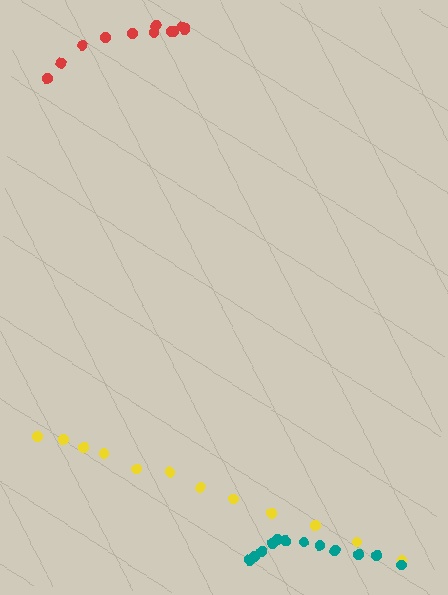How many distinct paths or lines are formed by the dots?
There are 3 distinct paths.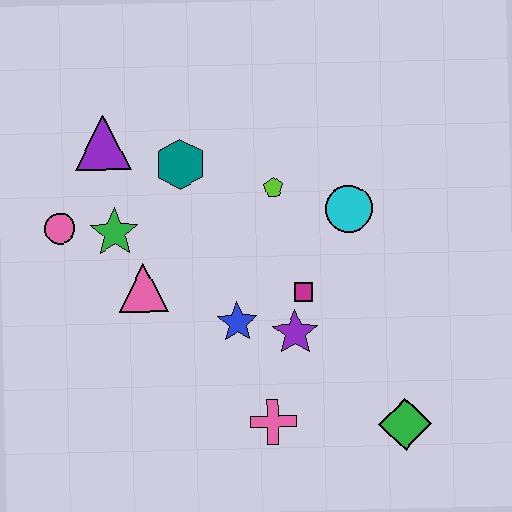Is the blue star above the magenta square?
No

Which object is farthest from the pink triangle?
The green diamond is farthest from the pink triangle.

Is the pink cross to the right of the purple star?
No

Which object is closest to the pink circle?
The green star is closest to the pink circle.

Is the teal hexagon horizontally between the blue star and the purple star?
No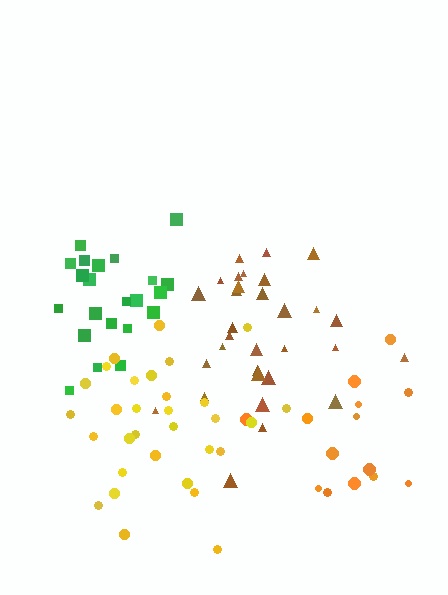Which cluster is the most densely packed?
Green.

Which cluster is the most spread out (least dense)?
Orange.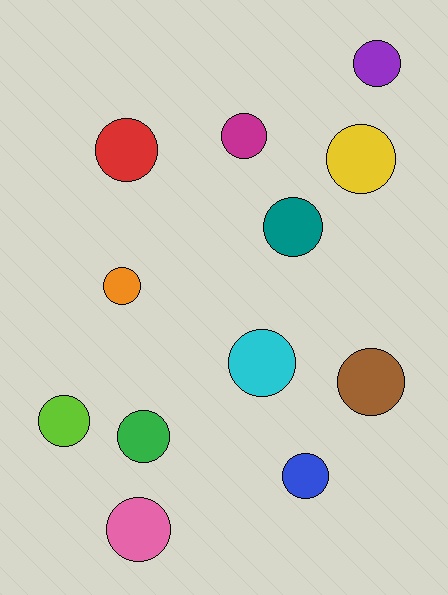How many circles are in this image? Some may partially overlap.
There are 12 circles.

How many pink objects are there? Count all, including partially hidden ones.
There is 1 pink object.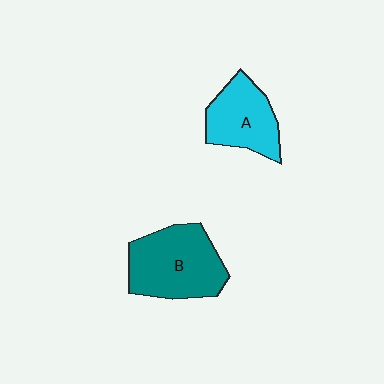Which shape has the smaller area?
Shape A (cyan).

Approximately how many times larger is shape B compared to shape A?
Approximately 1.4 times.